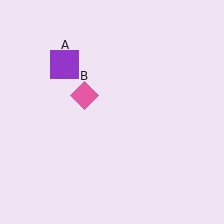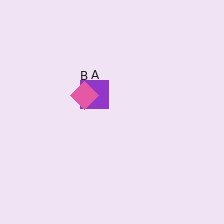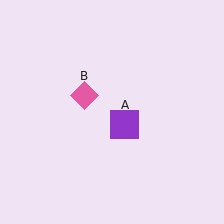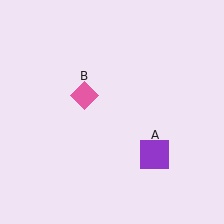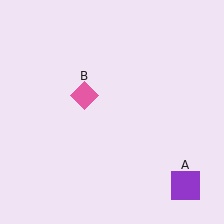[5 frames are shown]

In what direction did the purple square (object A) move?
The purple square (object A) moved down and to the right.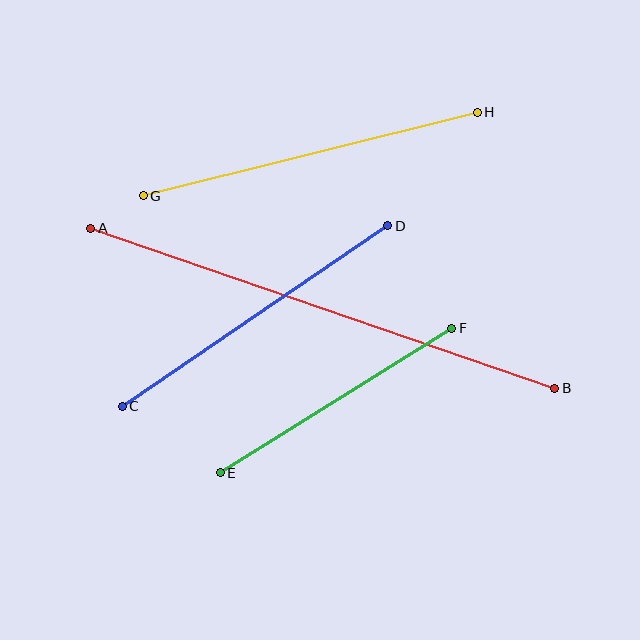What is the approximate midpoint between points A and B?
The midpoint is at approximately (323, 308) pixels.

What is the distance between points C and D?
The distance is approximately 321 pixels.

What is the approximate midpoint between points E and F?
The midpoint is at approximately (336, 401) pixels.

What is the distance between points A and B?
The distance is approximately 491 pixels.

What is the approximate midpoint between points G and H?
The midpoint is at approximately (310, 154) pixels.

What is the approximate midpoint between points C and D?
The midpoint is at approximately (255, 316) pixels.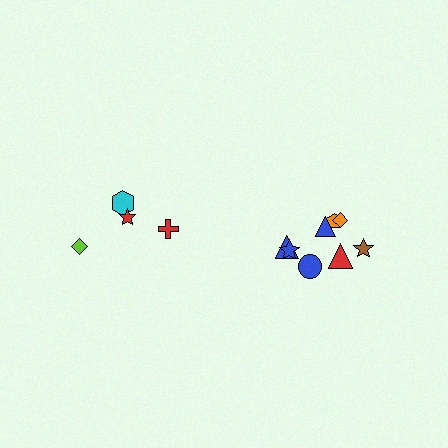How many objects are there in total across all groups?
There are 12 objects.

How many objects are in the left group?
There are 4 objects.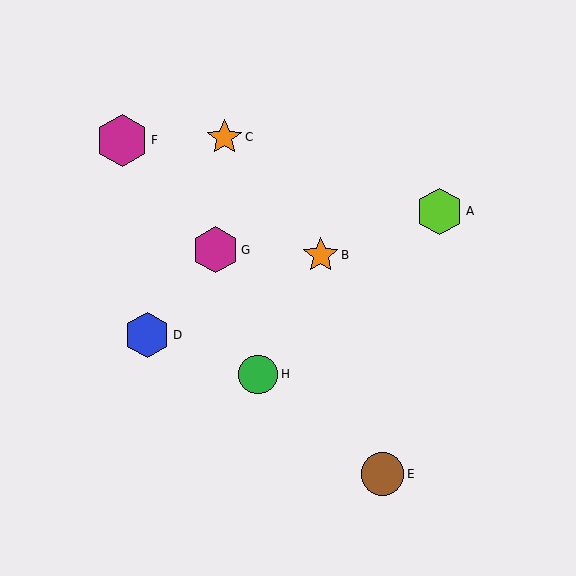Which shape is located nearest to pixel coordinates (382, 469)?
The brown circle (labeled E) at (383, 474) is nearest to that location.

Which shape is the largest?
The magenta hexagon (labeled F) is the largest.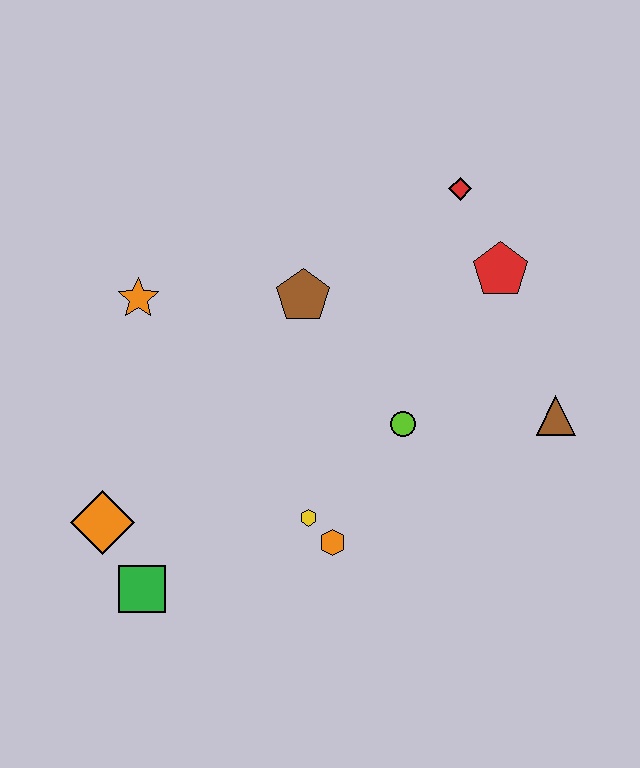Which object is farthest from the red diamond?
The green square is farthest from the red diamond.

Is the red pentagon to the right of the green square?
Yes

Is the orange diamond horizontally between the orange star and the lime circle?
No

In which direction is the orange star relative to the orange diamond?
The orange star is above the orange diamond.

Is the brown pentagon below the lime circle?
No